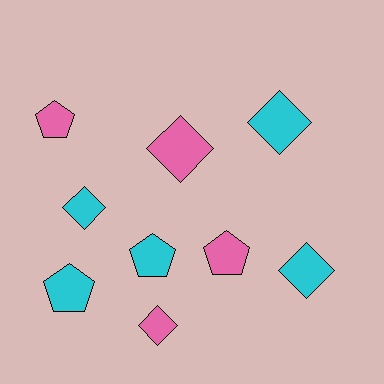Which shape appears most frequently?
Diamond, with 5 objects.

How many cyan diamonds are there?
There are 3 cyan diamonds.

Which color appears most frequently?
Cyan, with 5 objects.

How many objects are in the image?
There are 9 objects.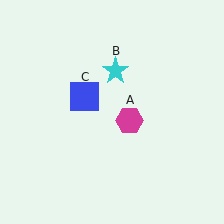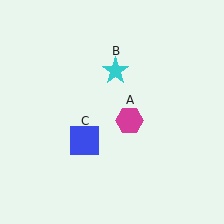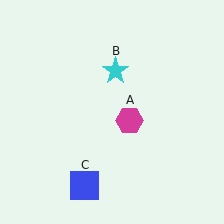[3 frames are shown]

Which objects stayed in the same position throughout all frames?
Magenta hexagon (object A) and cyan star (object B) remained stationary.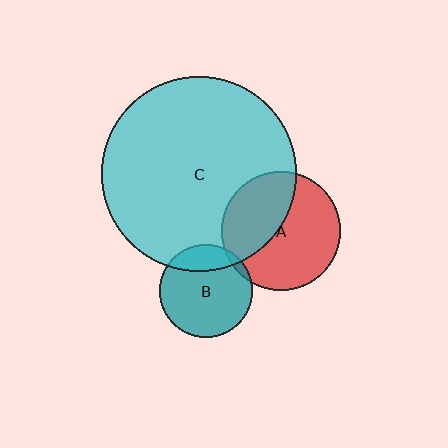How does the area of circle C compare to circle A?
Approximately 2.7 times.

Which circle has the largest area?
Circle C (cyan).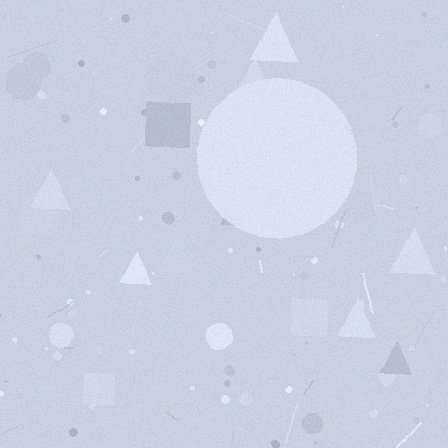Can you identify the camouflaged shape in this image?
The camouflaged shape is a circle.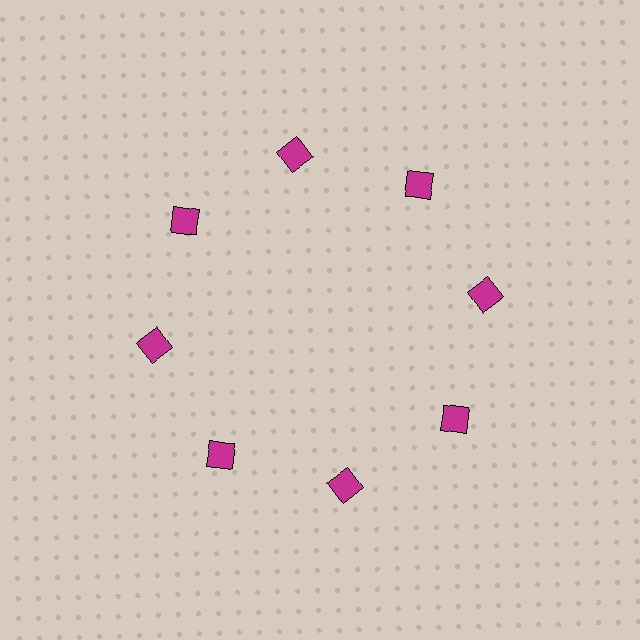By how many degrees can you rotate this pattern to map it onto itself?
The pattern maps onto itself every 45 degrees of rotation.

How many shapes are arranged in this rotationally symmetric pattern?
There are 8 shapes, arranged in 8 groups of 1.